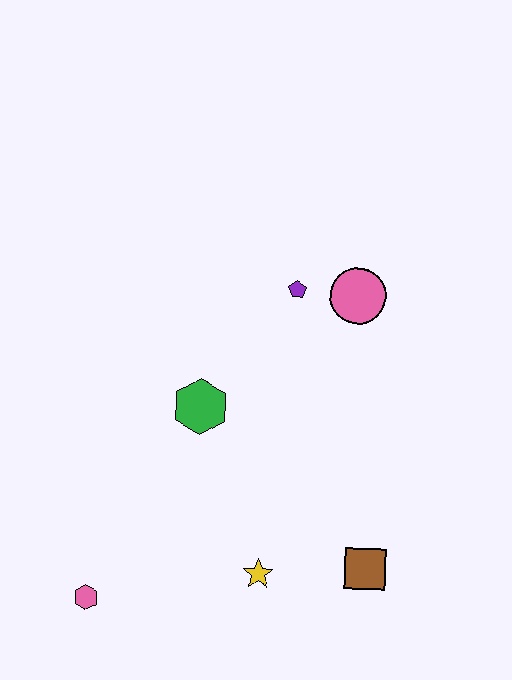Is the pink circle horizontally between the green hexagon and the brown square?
Yes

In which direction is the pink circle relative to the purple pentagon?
The pink circle is to the right of the purple pentagon.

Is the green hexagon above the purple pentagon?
No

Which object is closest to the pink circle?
The purple pentagon is closest to the pink circle.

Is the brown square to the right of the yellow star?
Yes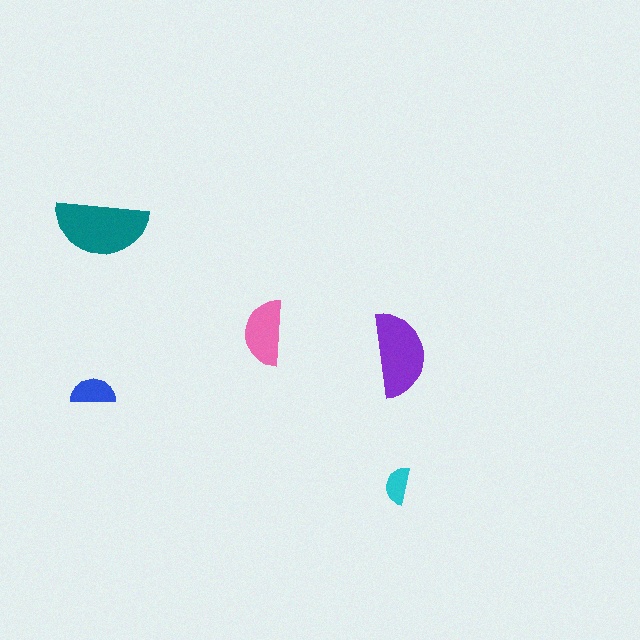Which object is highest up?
The teal semicircle is topmost.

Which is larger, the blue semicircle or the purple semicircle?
The purple one.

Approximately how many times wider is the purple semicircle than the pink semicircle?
About 1.5 times wider.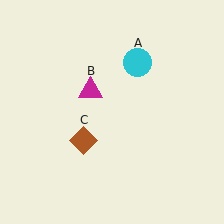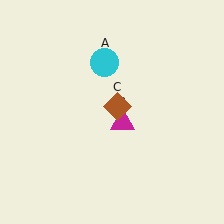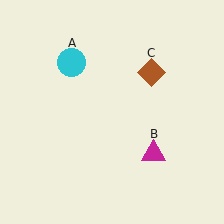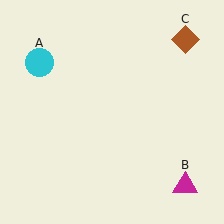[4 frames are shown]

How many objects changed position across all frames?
3 objects changed position: cyan circle (object A), magenta triangle (object B), brown diamond (object C).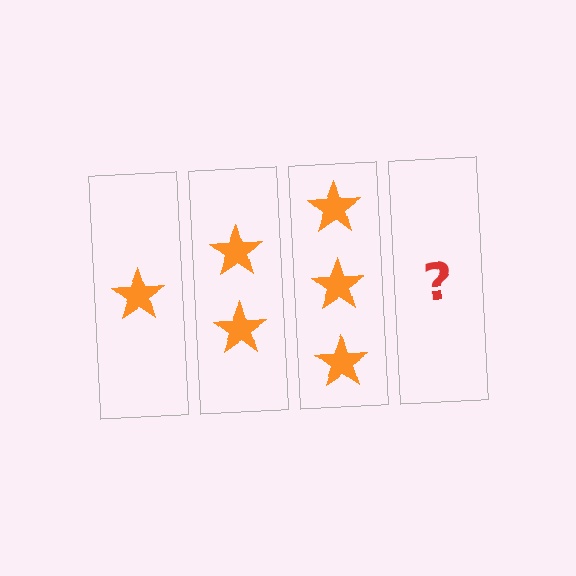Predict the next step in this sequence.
The next step is 4 stars.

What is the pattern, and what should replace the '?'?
The pattern is that each step adds one more star. The '?' should be 4 stars.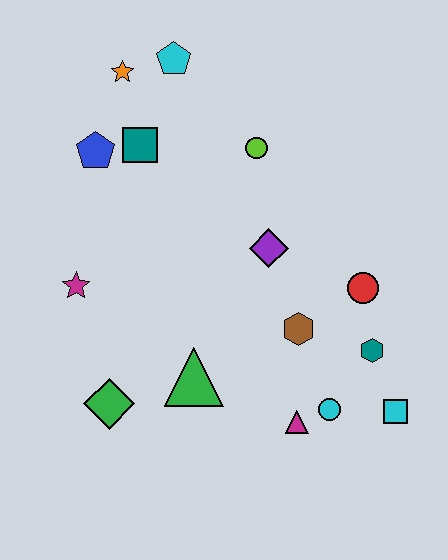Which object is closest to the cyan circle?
The magenta triangle is closest to the cyan circle.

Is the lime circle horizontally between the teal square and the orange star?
No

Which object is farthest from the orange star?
The cyan square is farthest from the orange star.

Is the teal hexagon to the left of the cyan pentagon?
No